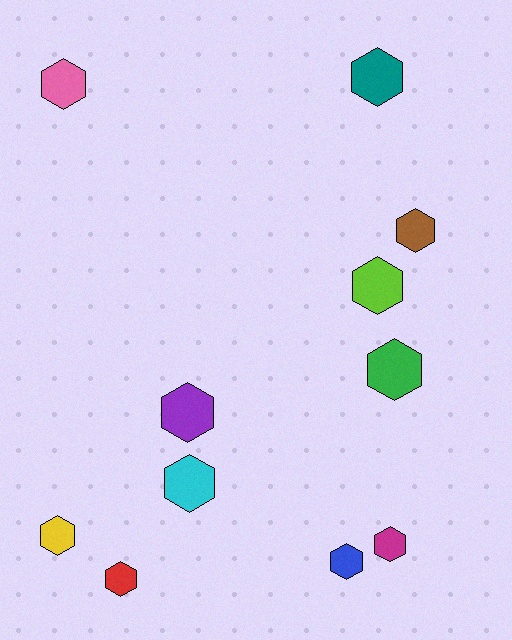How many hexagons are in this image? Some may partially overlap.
There are 11 hexagons.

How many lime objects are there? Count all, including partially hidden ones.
There is 1 lime object.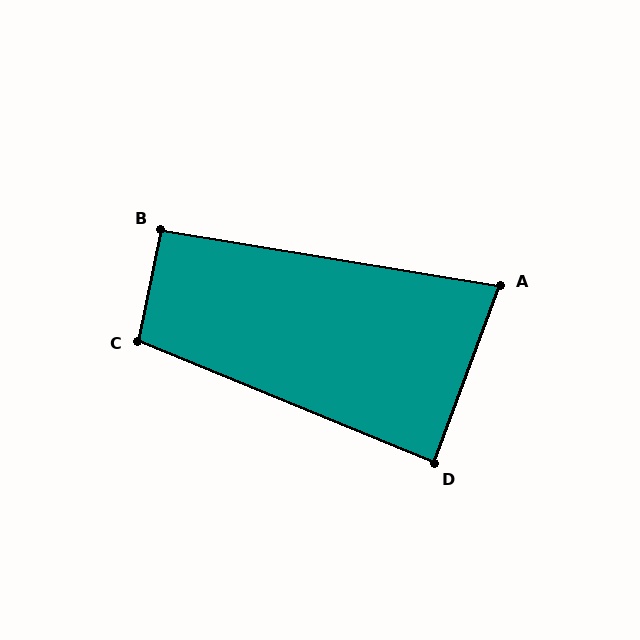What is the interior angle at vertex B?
Approximately 92 degrees (approximately right).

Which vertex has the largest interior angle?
C, at approximately 101 degrees.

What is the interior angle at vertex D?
Approximately 88 degrees (approximately right).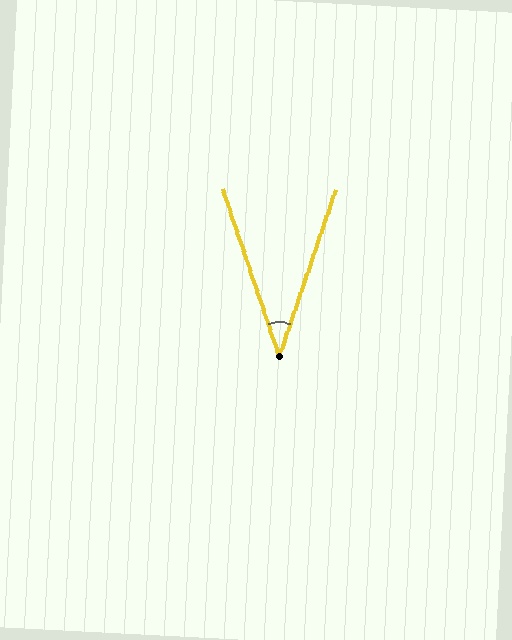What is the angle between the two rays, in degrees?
Approximately 37 degrees.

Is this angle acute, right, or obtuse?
It is acute.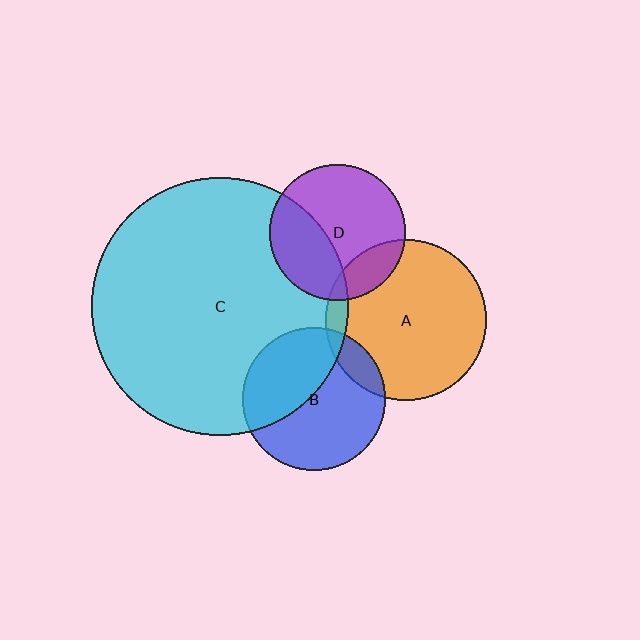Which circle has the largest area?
Circle C (cyan).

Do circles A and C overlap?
Yes.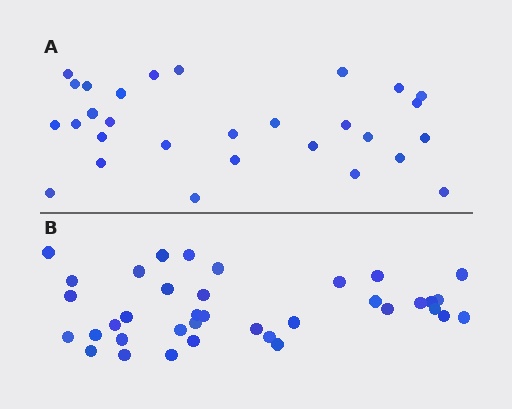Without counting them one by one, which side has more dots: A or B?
Region B (the bottom region) has more dots.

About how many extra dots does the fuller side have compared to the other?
Region B has roughly 8 or so more dots than region A.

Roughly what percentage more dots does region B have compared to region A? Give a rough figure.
About 30% more.